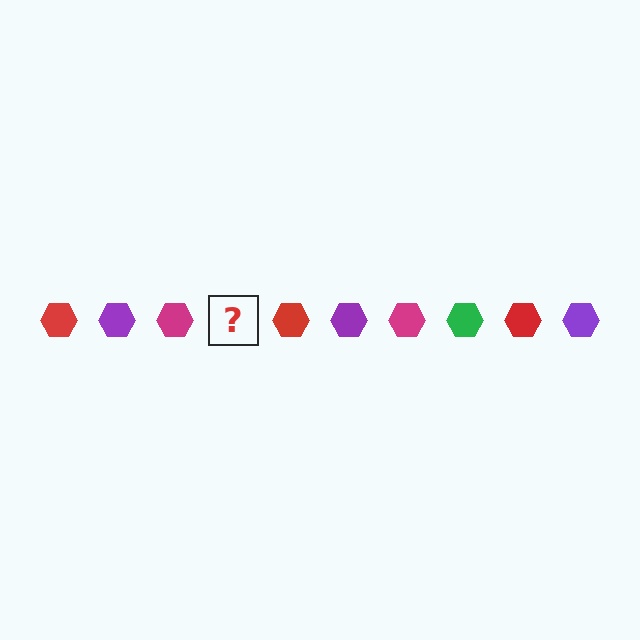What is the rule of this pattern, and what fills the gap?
The rule is that the pattern cycles through red, purple, magenta, green hexagons. The gap should be filled with a green hexagon.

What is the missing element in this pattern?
The missing element is a green hexagon.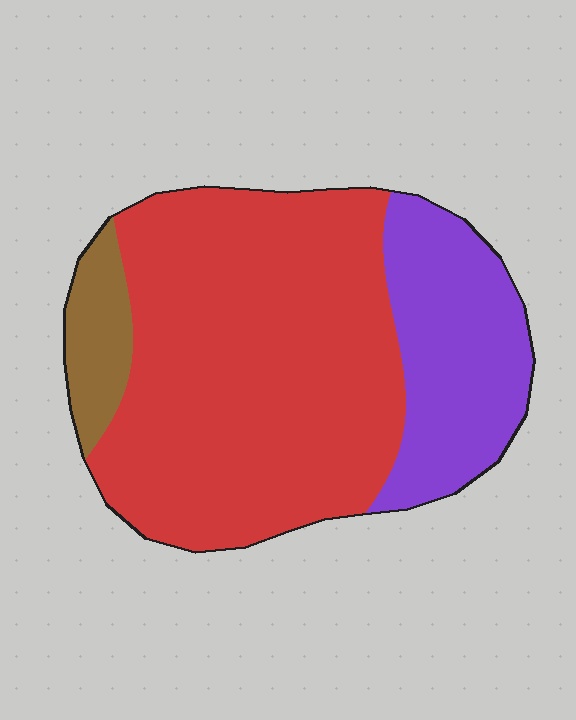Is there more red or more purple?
Red.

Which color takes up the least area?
Brown, at roughly 10%.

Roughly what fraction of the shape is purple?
Purple covers 25% of the shape.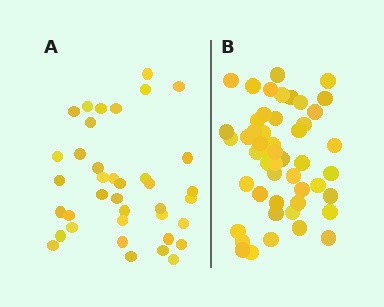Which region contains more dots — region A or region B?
Region B (the right region) has more dots.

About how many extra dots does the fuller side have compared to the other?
Region B has roughly 12 or so more dots than region A.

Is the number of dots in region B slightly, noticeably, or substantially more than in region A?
Region B has noticeably more, but not dramatically so. The ratio is roughly 1.3 to 1.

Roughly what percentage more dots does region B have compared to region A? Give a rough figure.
About 30% more.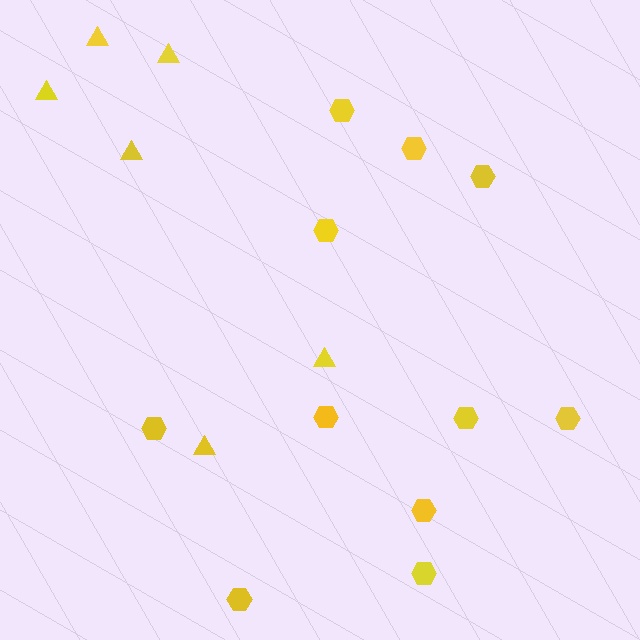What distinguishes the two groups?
There are 2 groups: one group of triangles (6) and one group of hexagons (11).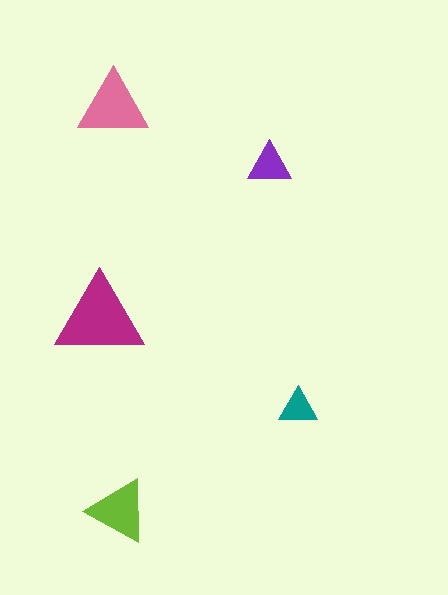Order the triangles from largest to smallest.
the magenta one, the pink one, the lime one, the purple one, the teal one.